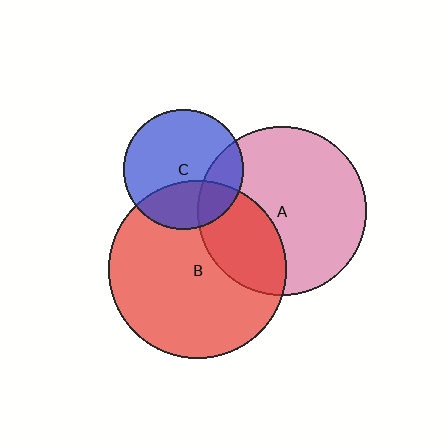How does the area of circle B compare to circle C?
Approximately 2.2 times.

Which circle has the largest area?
Circle B (red).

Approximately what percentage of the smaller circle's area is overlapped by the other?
Approximately 20%.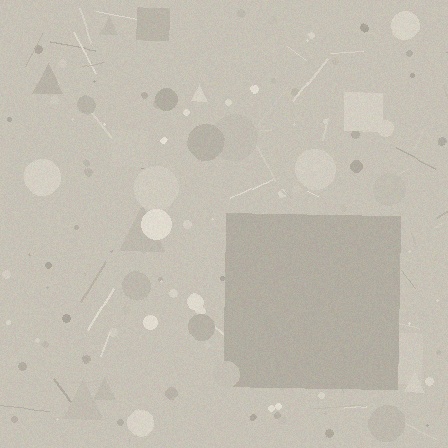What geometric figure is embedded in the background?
A square is embedded in the background.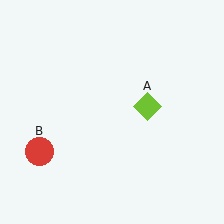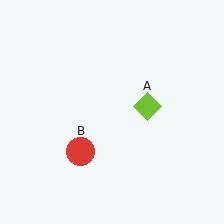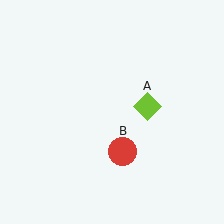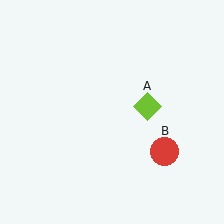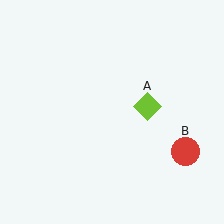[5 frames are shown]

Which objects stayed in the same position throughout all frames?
Lime diamond (object A) remained stationary.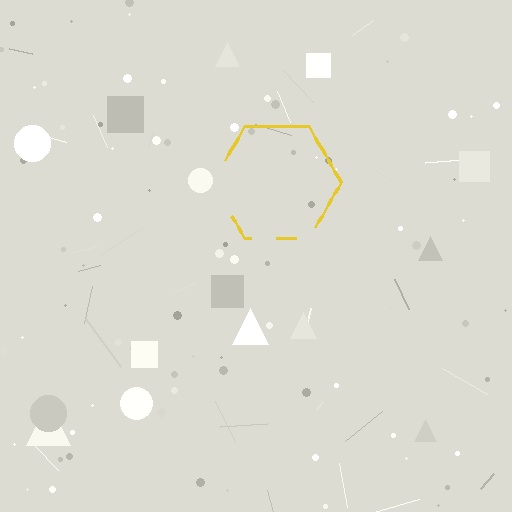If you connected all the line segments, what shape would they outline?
They would outline a hexagon.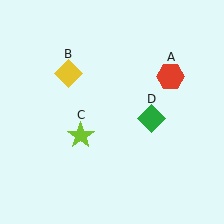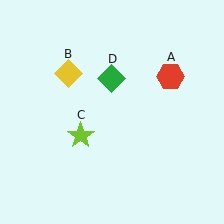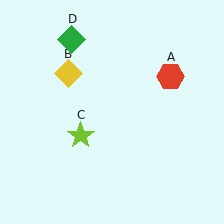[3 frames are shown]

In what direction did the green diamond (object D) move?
The green diamond (object D) moved up and to the left.